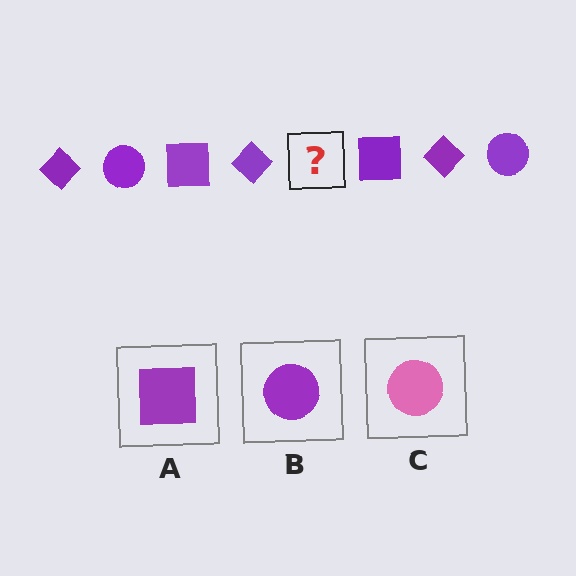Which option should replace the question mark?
Option B.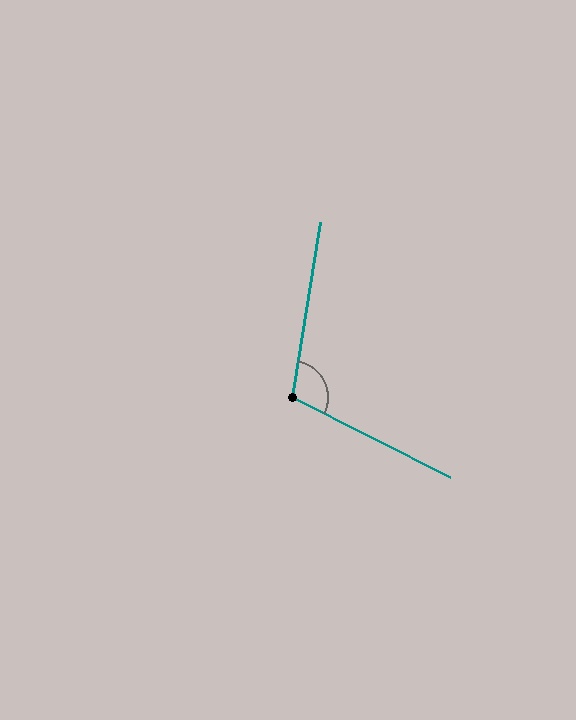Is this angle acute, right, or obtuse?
It is obtuse.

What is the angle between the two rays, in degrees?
Approximately 108 degrees.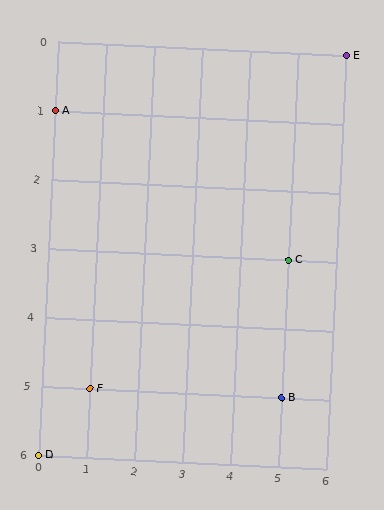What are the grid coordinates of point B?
Point B is at grid coordinates (5, 5).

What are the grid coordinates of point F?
Point F is at grid coordinates (1, 5).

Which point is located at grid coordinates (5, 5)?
Point B is at (5, 5).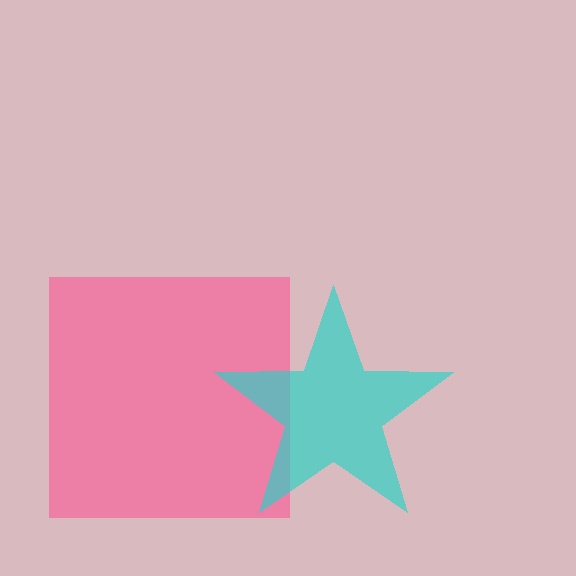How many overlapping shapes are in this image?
There are 2 overlapping shapes in the image.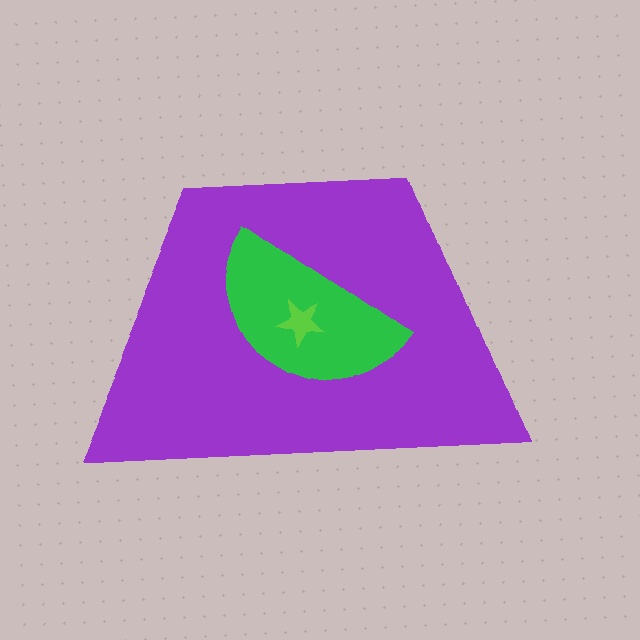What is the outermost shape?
The purple trapezoid.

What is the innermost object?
The lime star.